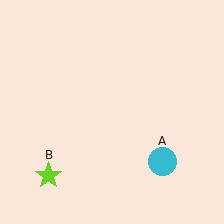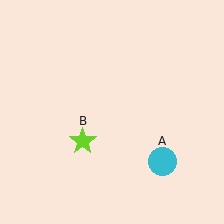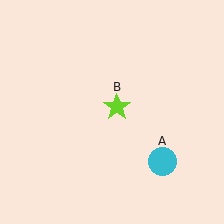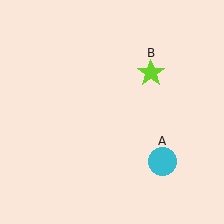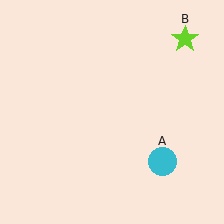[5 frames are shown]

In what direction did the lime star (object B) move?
The lime star (object B) moved up and to the right.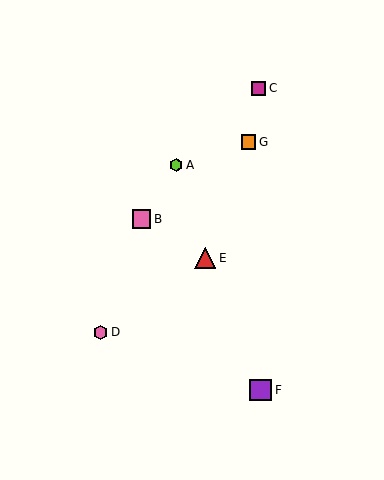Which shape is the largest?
The purple square (labeled F) is the largest.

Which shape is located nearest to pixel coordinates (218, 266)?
The red triangle (labeled E) at (205, 258) is nearest to that location.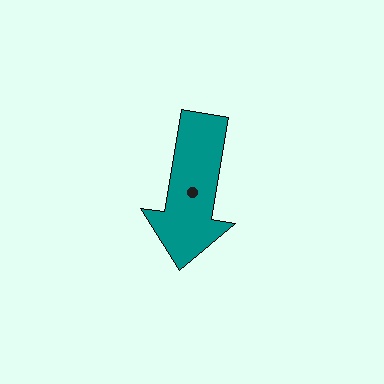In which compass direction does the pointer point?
South.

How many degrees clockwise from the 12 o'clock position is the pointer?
Approximately 189 degrees.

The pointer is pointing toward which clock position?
Roughly 6 o'clock.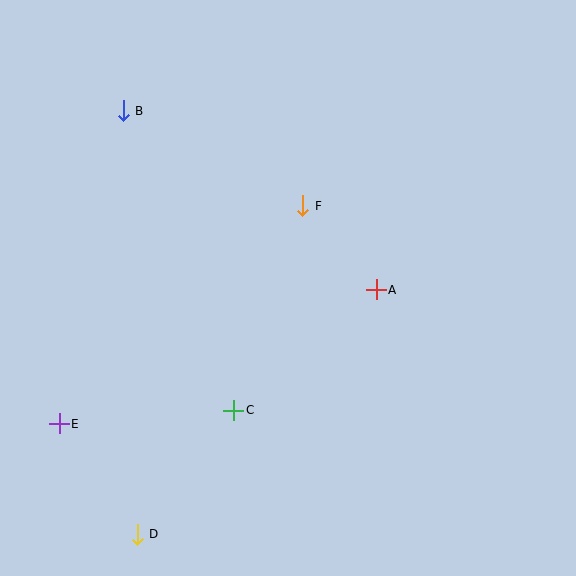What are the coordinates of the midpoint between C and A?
The midpoint between C and A is at (305, 350).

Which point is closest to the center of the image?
Point F at (303, 206) is closest to the center.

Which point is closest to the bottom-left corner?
Point D is closest to the bottom-left corner.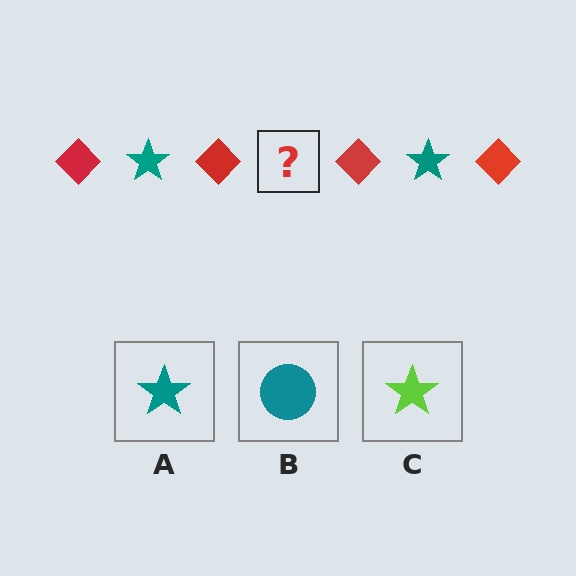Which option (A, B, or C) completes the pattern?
A.